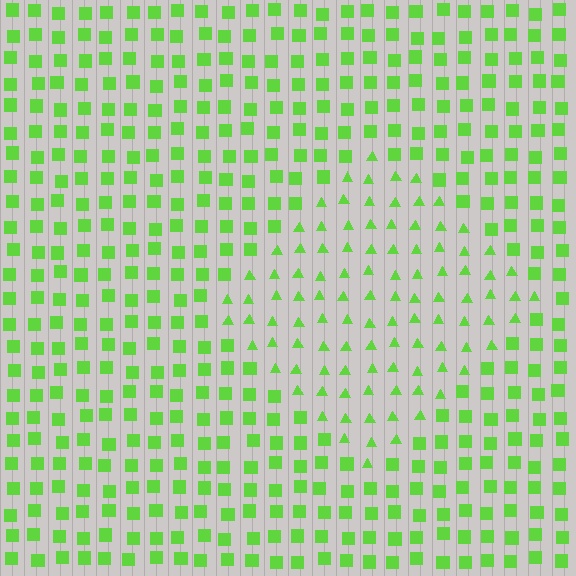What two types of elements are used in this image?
The image uses triangles inside the diamond region and squares outside it.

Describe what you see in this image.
The image is filled with small lime elements arranged in a uniform grid. A diamond-shaped region contains triangles, while the surrounding area contains squares. The boundary is defined purely by the change in element shape.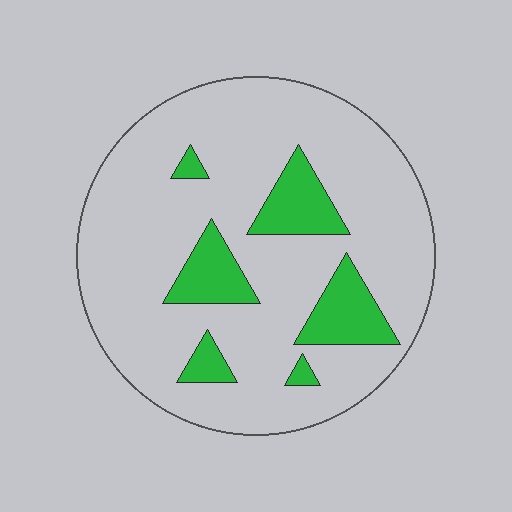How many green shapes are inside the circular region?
6.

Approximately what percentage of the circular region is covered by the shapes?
Approximately 15%.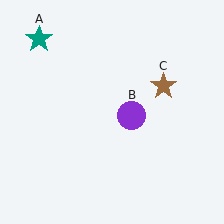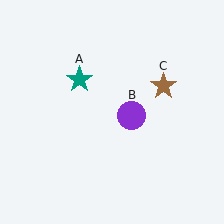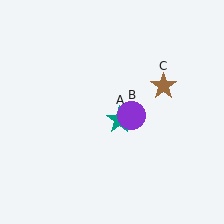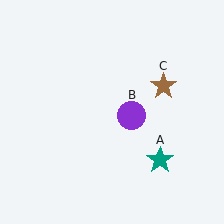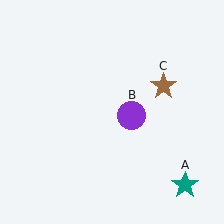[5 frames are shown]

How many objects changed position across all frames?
1 object changed position: teal star (object A).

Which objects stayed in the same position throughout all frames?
Purple circle (object B) and brown star (object C) remained stationary.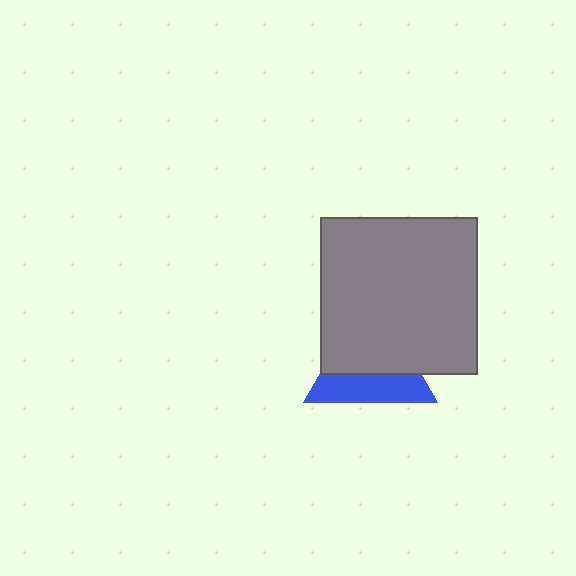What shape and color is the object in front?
The object in front is a gray square.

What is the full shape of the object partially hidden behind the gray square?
The partially hidden object is a blue triangle.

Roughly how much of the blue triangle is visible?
A small part of it is visible (roughly 42%).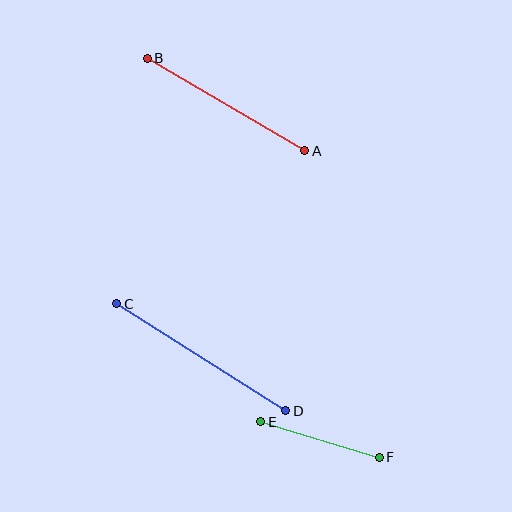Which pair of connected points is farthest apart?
Points C and D are farthest apart.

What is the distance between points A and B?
The distance is approximately 183 pixels.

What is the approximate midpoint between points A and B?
The midpoint is at approximately (226, 105) pixels.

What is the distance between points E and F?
The distance is approximately 124 pixels.